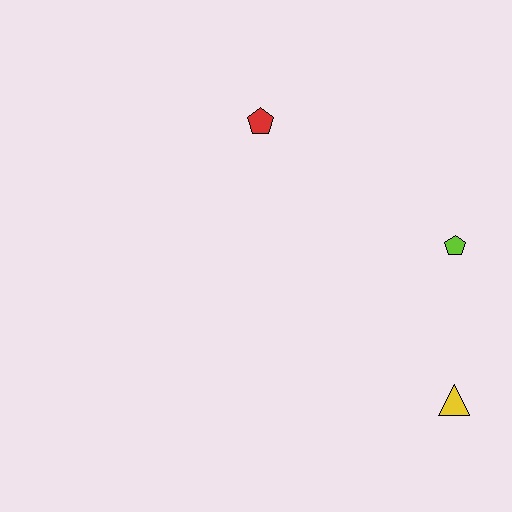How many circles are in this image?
There are no circles.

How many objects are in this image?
There are 3 objects.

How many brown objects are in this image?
There are no brown objects.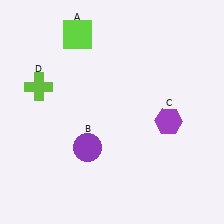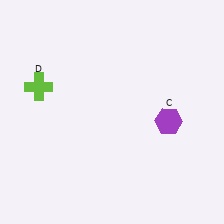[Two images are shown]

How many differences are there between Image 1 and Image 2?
There are 2 differences between the two images.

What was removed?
The lime square (A), the purple circle (B) were removed in Image 2.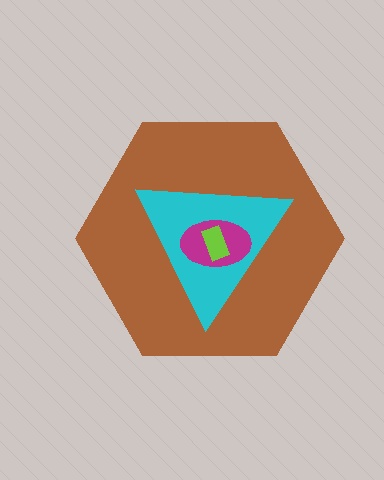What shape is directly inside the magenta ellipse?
The lime rectangle.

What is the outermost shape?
The brown hexagon.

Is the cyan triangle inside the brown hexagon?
Yes.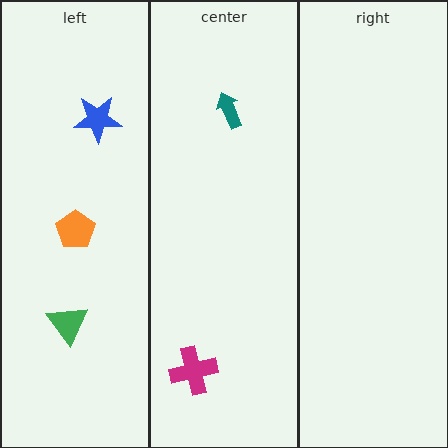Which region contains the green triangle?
The left region.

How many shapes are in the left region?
3.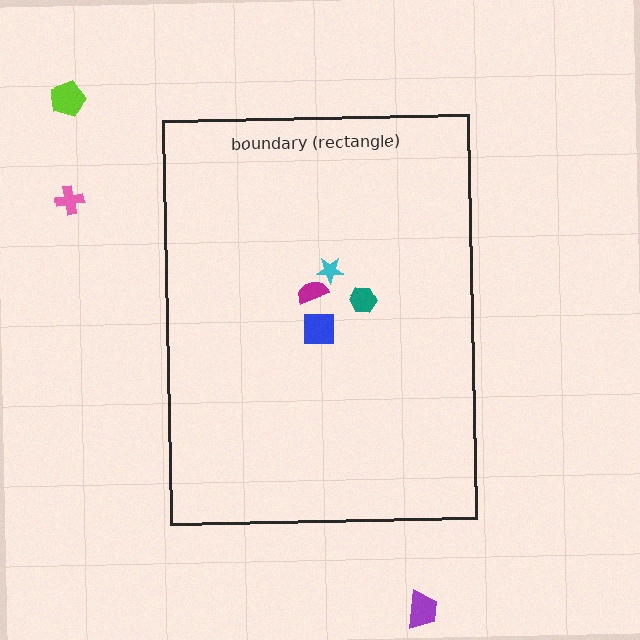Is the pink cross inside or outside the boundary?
Outside.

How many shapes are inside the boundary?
4 inside, 3 outside.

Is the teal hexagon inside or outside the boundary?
Inside.